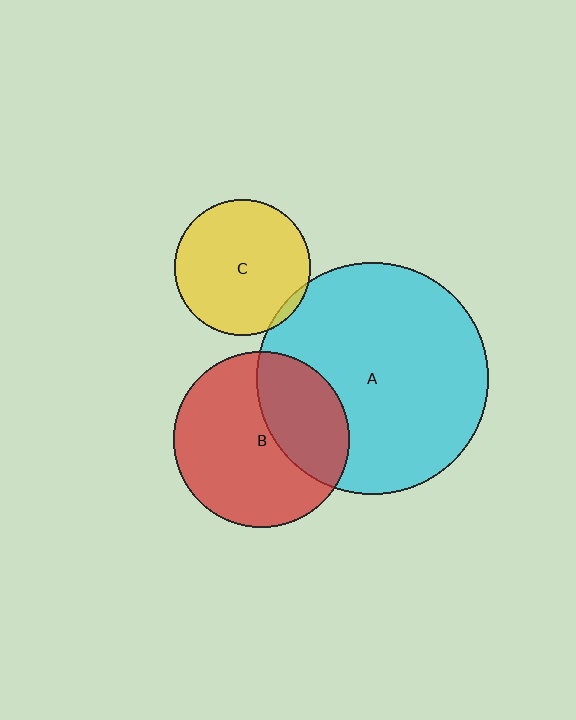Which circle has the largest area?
Circle A (cyan).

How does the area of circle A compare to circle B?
Approximately 1.7 times.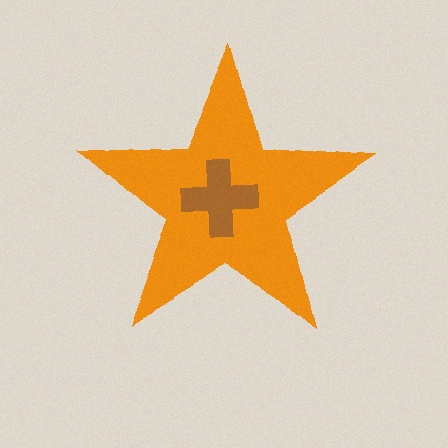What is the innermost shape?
The brown cross.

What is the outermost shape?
The orange star.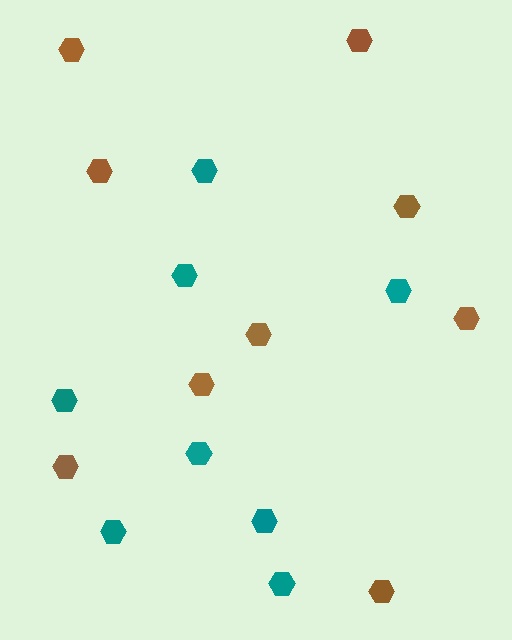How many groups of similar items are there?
There are 2 groups: one group of brown hexagons (9) and one group of teal hexagons (8).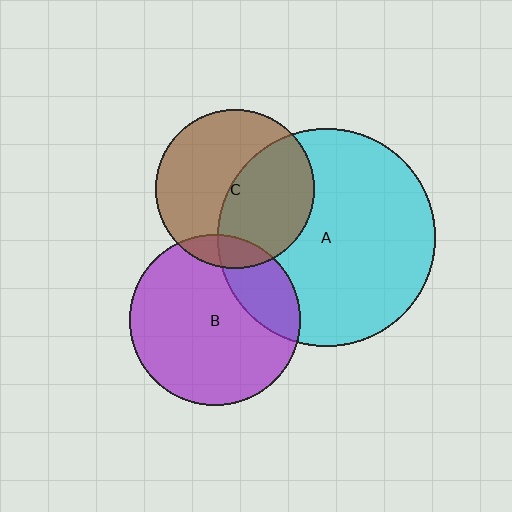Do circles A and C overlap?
Yes.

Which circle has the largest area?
Circle A (cyan).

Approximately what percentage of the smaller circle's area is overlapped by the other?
Approximately 45%.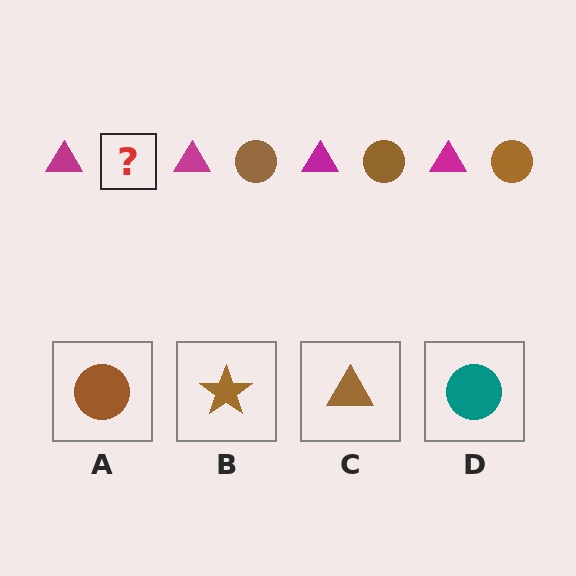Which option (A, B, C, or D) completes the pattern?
A.